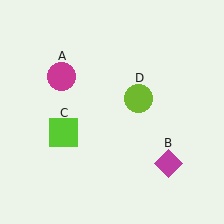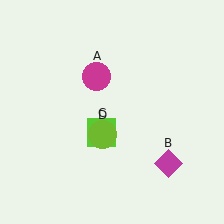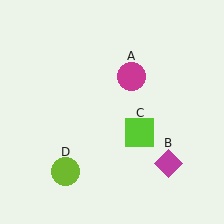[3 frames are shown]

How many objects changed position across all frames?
3 objects changed position: magenta circle (object A), lime square (object C), lime circle (object D).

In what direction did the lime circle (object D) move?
The lime circle (object D) moved down and to the left.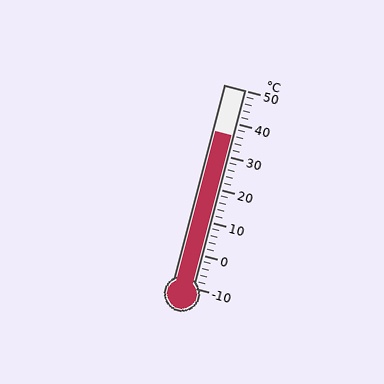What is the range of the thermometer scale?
The thermometer scale ranges from -10°C to 50°C.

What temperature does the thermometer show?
The thermometer shows approximately 36°C.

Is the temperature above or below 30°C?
The temperature is above 30°C.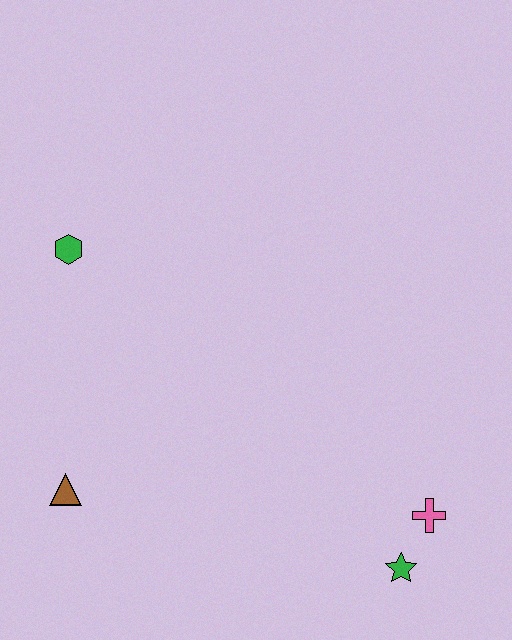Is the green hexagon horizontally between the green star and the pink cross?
No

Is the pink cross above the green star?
Yes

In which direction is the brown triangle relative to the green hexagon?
The brown triangle is below the green hexagon.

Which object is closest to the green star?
The pink cross is closest to the green star.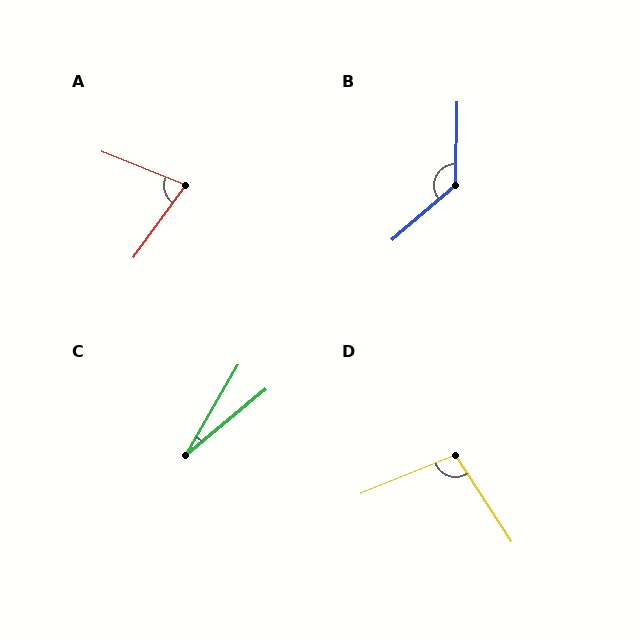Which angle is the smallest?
C, at approximately 20 degrees.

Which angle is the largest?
B, at approximately 131 degrees.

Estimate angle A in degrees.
Approximately 76 degrees.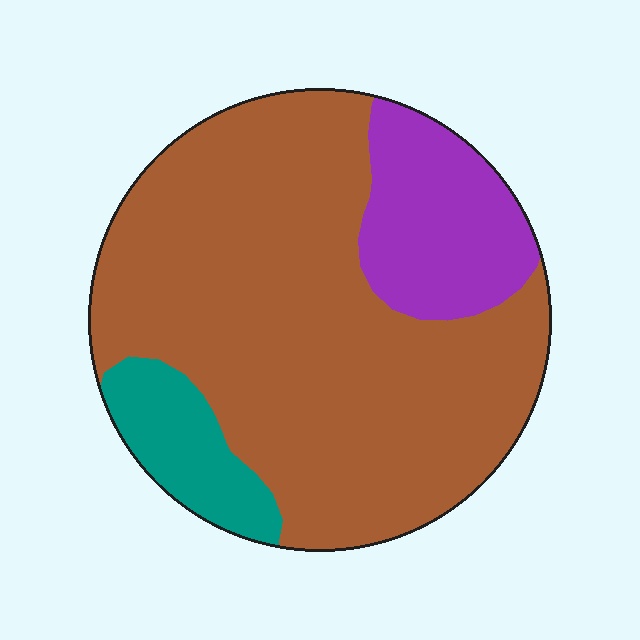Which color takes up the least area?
Teal, at roughly 10%.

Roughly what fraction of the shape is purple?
Purple covers 17% of the shape.